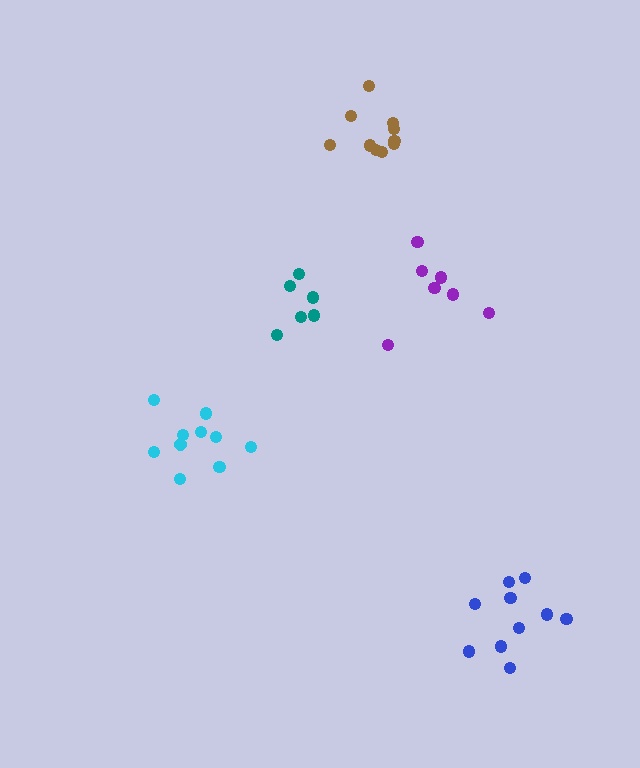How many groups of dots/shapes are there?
There are 5 groups.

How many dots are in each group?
Group 1: 6 dots, Group 2: 10 dots, Group 3: 10 dots, Group 4: 7 dots, Group 5: 10 dots (43 total).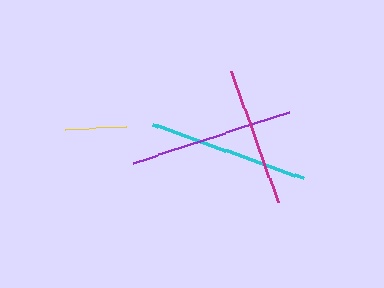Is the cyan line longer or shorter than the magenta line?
The cyan line is longer than the magenta line.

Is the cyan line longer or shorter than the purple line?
The purple line is longer than the cyan line.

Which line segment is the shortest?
The yellow line is the shortest at approximately 61 pixels.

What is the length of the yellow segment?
The yellow segment is approximately 61 pixels long.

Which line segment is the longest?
The purple line is the longest at approximately 164 pixels.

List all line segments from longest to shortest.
From longest to shortest: purple, cyan, magenta, yellow.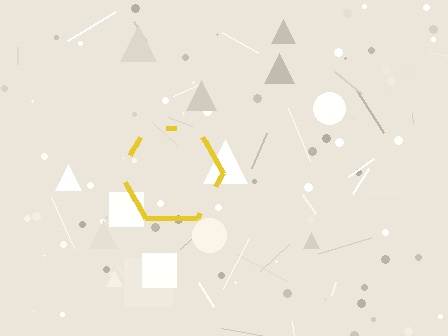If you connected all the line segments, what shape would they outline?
They would outline a hexagon.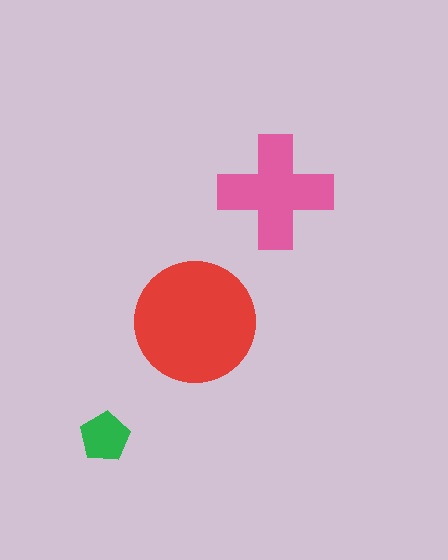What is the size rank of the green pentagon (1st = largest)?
3rd.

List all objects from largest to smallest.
The red circle, the pink cross, the green pentagon.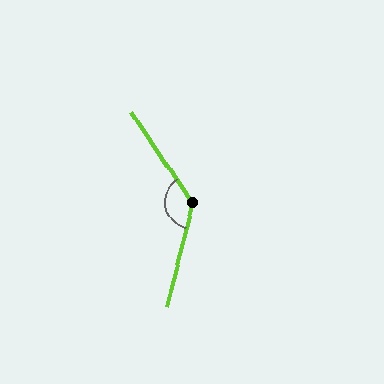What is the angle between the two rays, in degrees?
Approximately 132 degrees.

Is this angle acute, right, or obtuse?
It is obtuse.